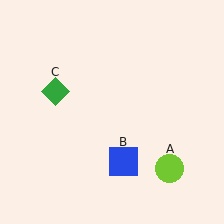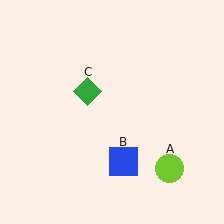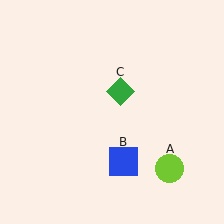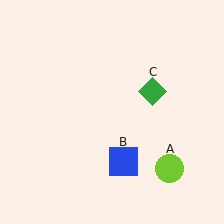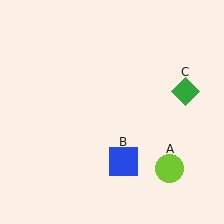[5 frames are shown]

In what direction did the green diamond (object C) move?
The green diamond (object C) moved right.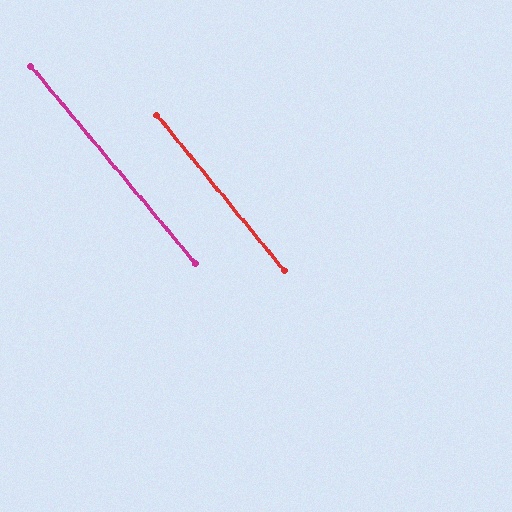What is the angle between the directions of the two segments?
Approximately 1 degree.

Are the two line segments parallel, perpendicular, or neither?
Parallel — their directions differ by only 0.5°.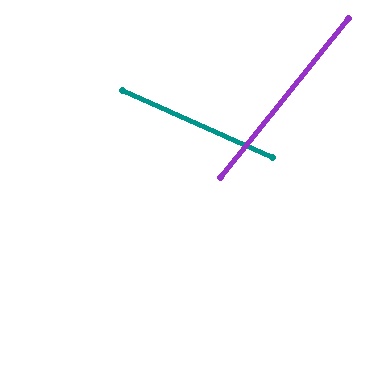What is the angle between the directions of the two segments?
Approximately 75 degrees.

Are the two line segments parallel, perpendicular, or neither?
Neither parallel nor perpendicular — they differ by about 75°.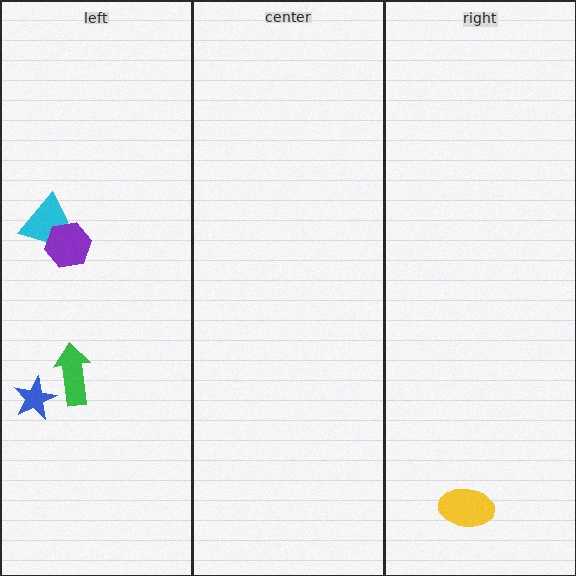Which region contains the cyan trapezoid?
The left region.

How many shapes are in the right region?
1.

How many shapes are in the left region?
4.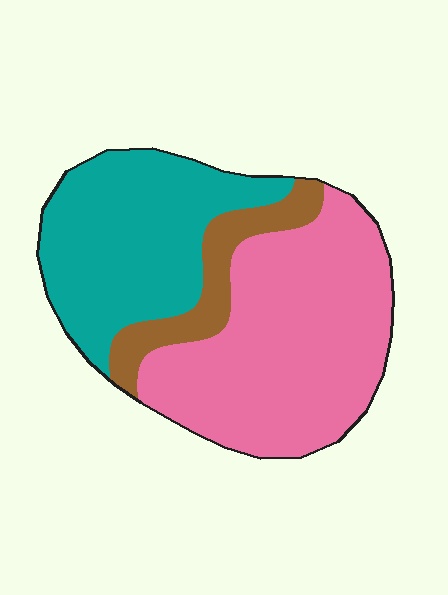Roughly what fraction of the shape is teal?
Teal covers 36% of the shape.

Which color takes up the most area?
Pink, at roughly 50%.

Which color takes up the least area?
Brown, at roughly 10%.